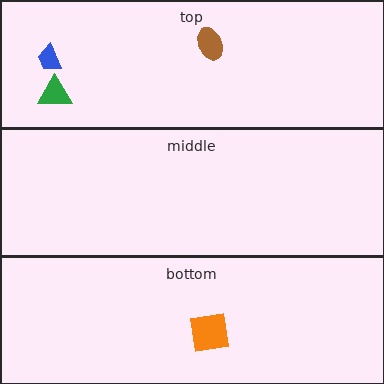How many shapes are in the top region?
3.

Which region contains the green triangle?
The top region.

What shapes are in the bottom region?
The orange square.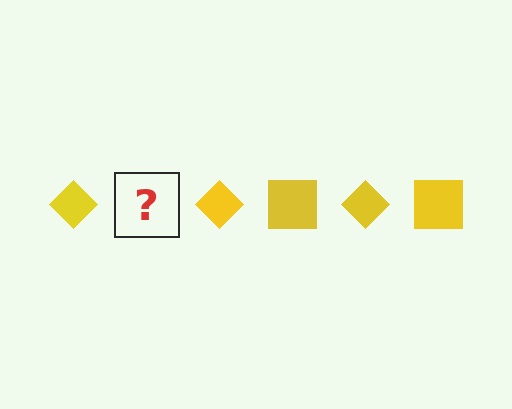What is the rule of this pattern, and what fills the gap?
The rule is that the pattern cycles through diamond, square shapes in yellow. The gap should be filled with a yellow square.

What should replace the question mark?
The question mark should be replaced with a yellow square.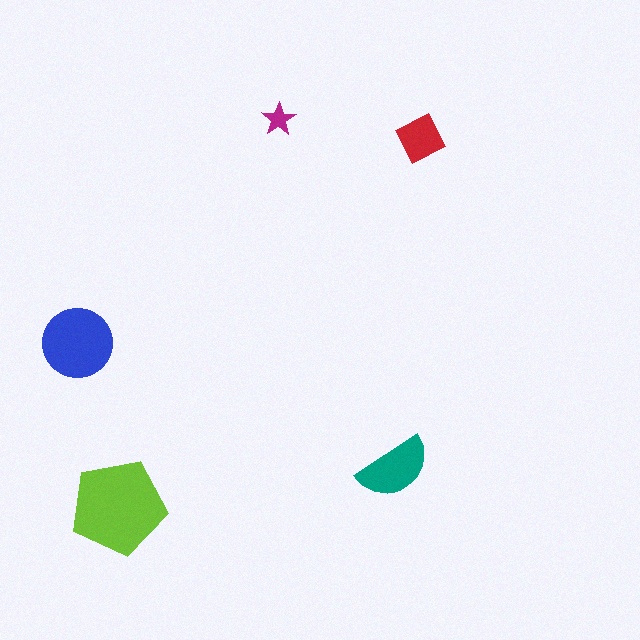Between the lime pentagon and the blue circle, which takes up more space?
The lime pentagon.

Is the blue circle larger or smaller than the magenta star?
Larger.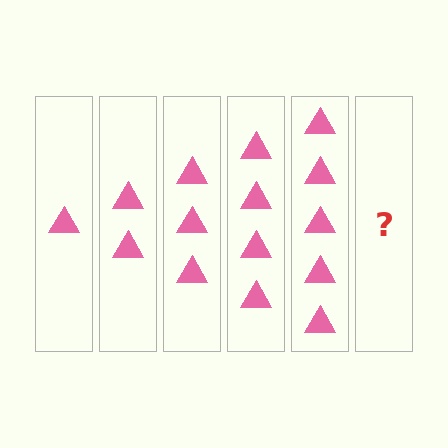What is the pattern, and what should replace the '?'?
The pattern is that each step adds one more triangle. The '?' should be 6 triangles.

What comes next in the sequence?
The next element should be 6 triangles.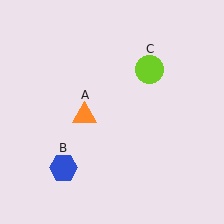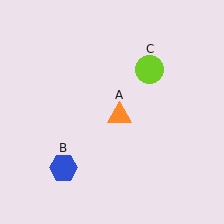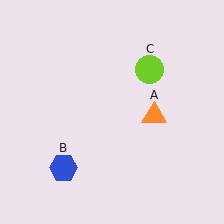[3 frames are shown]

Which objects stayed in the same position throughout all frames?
Blue hexagon (object B) and lime circle (object C) remained stationary.